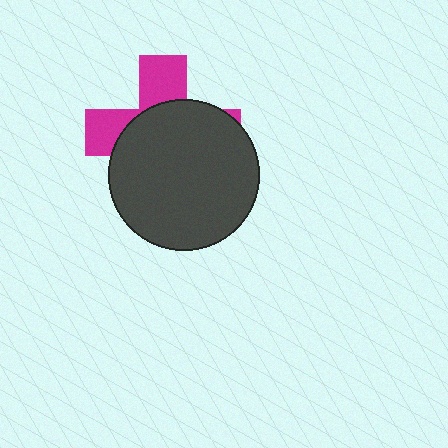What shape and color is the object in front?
The object in front is a dark gray circle.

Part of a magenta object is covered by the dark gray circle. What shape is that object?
It is a cross.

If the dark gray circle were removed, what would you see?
You would see the complete magenta cross.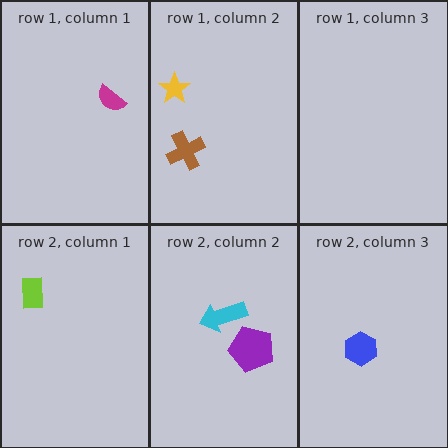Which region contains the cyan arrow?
The row 2, column 2 region.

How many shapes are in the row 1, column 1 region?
1.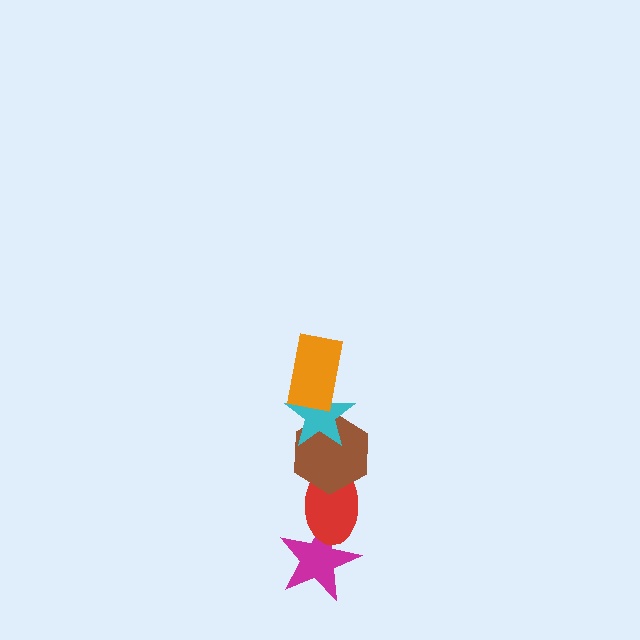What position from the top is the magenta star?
The magenta star is 5th from the top.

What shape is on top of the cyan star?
The orange rectangle is on top of the cyan star.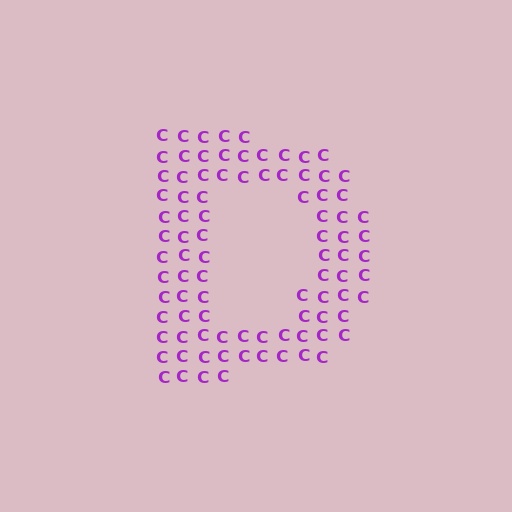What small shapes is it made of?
It is made of small letter C's.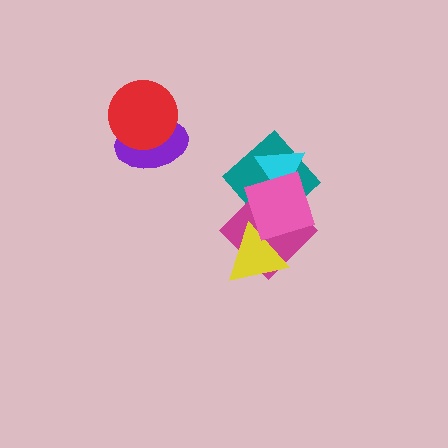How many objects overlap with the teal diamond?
3 objects overlap with the teal diamond.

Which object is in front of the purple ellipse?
The red circle is in front of the purple ellipse.